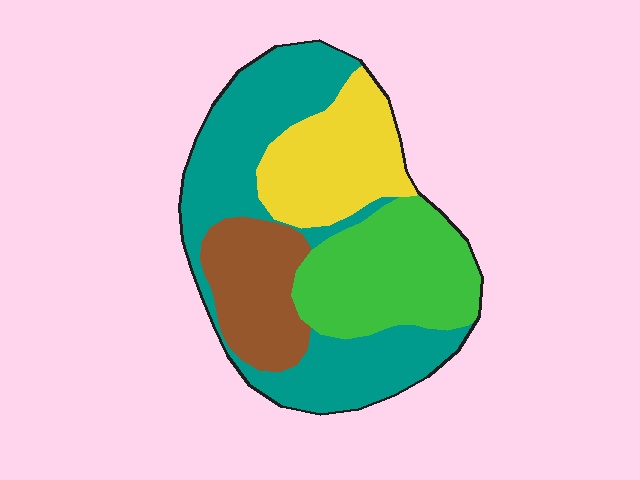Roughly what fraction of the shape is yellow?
Yellow covers around 20% of the shape.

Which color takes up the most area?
Teal, at roughly 40%.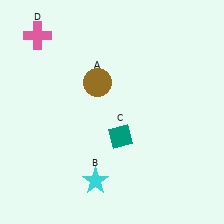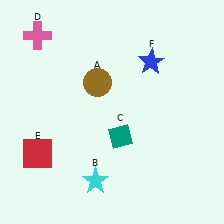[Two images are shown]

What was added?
A red square (E), a blue star (F) were added in Image 2.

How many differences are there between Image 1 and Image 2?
There are 2 differences between the two images.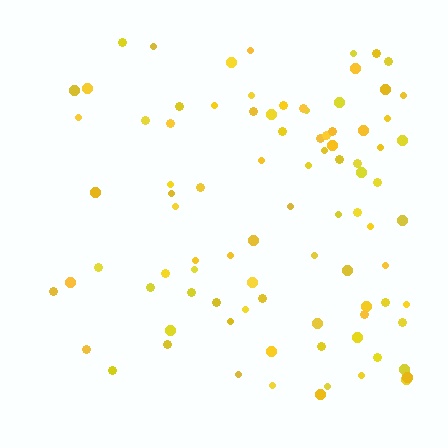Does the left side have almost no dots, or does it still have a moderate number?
Still a moderate number, just noticeably fewer than the right.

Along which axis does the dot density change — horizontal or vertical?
Horizontal.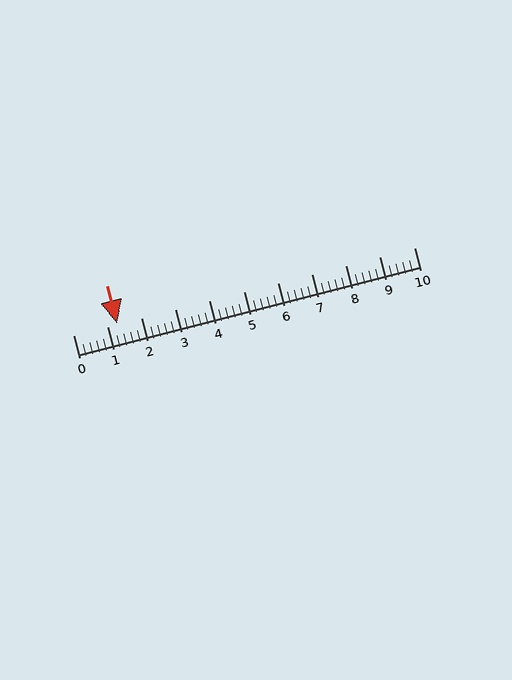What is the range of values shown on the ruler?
The ruler shows values from 0 to 10.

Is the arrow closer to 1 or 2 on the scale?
The arrow is closer to 1.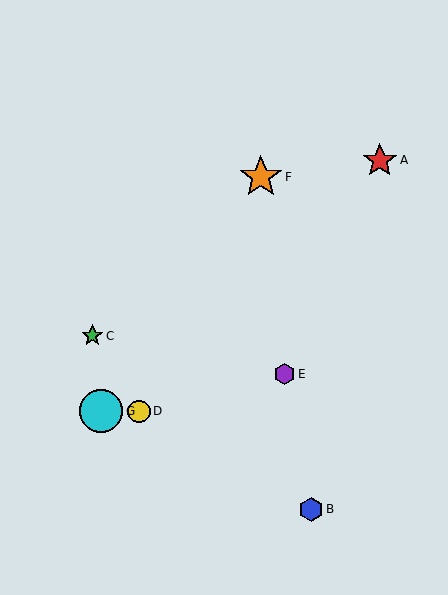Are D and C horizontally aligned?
No, D is at y≈411 and C is at y≈336.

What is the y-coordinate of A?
Object A is at y≈160.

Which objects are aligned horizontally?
Objects D, G are aligned horizontally.